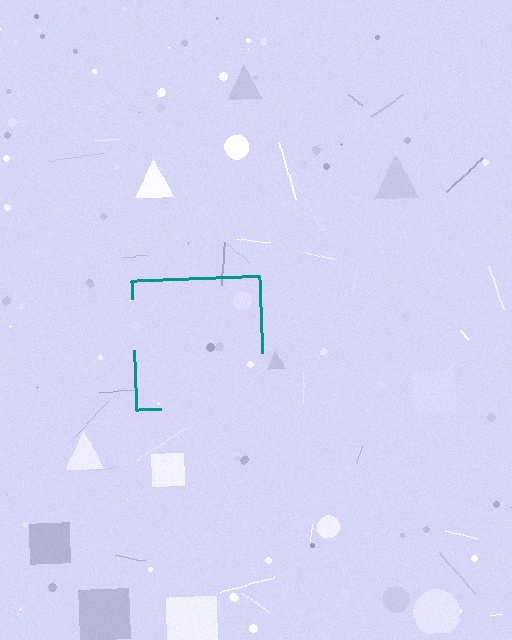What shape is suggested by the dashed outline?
The dashed outline suggests a square.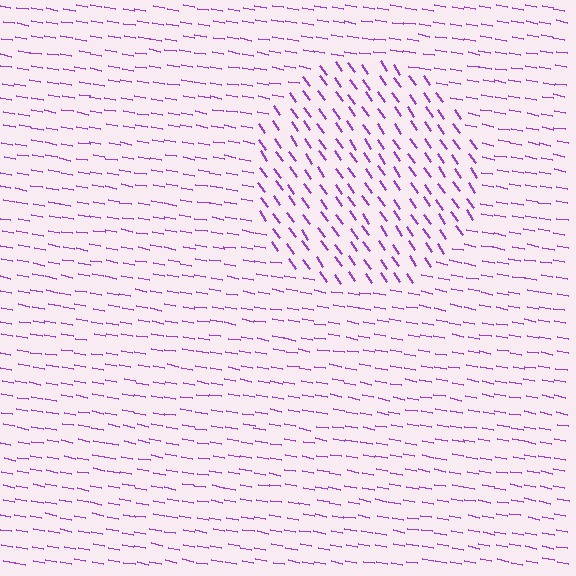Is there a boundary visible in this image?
Yes, there is a texture boundary formed by a change in line orientation.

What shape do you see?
I see a circle.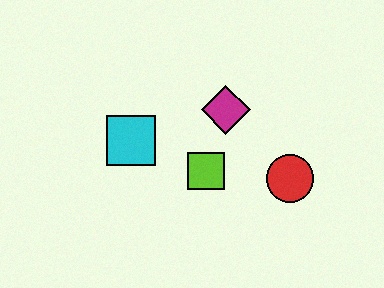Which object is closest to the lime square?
The magenta diamond is closest to the lime square.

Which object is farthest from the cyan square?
The red circle is farthest from the cyan square.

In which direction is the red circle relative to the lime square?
The red circle is to the right of the lime square.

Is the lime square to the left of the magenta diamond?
Yes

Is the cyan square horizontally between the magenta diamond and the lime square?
No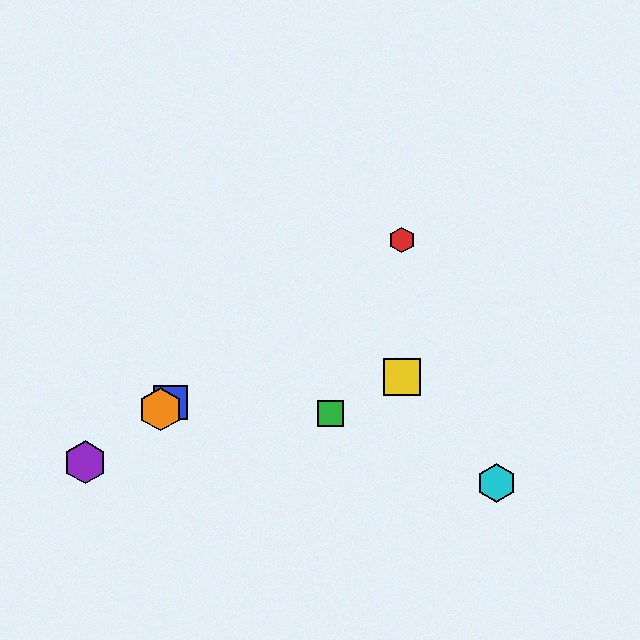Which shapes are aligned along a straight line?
The red hexagon, the blue square, the purple hexagon, the orange hexagon are aligned along a straight line.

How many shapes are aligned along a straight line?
4 shapes (the red hexagon, the blue square, the purple hexagon, the orange hexagon) are aligned along a straight line.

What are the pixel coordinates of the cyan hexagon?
The cyan hexagon is at (497, 483).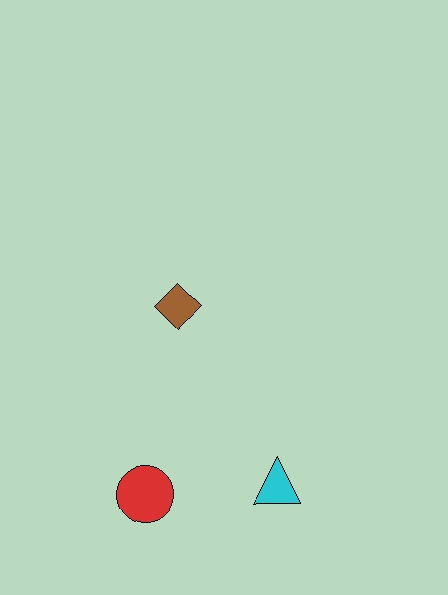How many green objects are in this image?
There are no green objects.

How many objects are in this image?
There are 3 objects.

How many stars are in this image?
There are no stars.